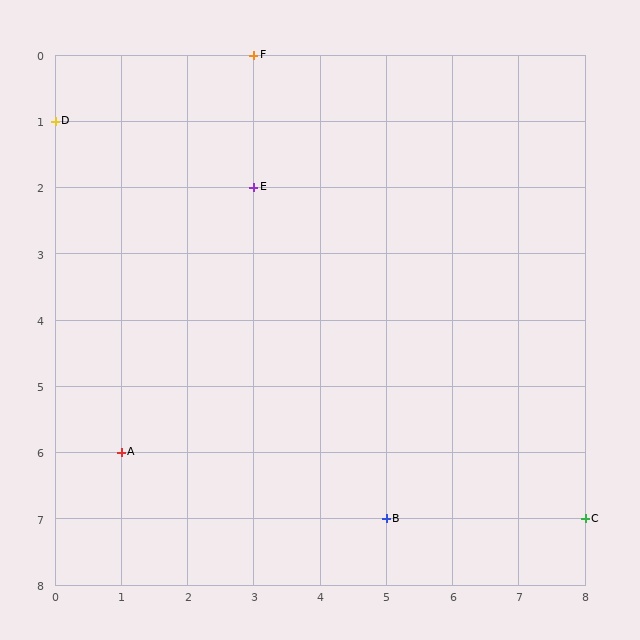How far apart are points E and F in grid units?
Points E and F are 2 rows apart.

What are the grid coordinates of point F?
Point F is at grid coordinates (3, 0).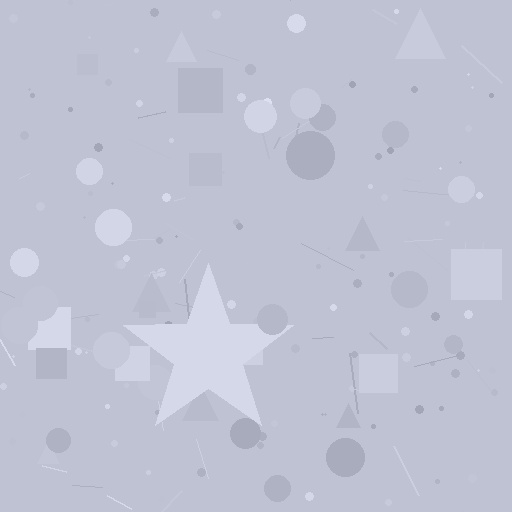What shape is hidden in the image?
A star is hidden in the image.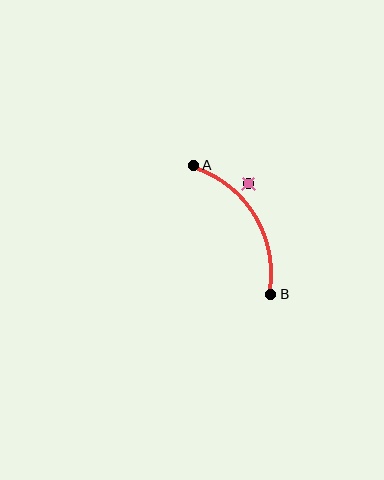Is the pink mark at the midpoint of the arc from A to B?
No — the pink mark does not lie on the arc at all. It sits slightly outside the curve.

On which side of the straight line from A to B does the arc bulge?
The arc bulges to the right of the straight line connecting A and B.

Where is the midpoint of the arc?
The arc midpoint is the point on the curve farthest from the straight line joining A and B. It sits to the right of that line.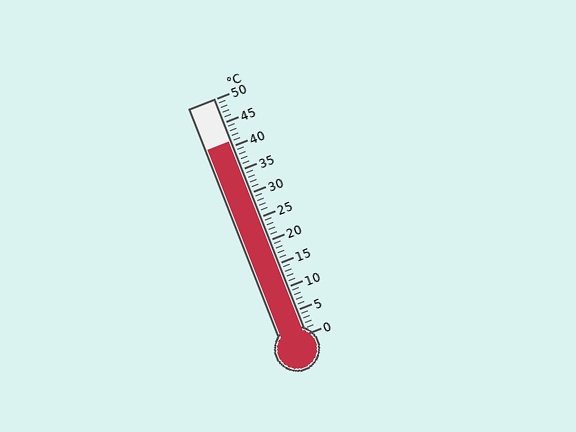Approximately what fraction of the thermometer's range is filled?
The thermometer is filled to approximately 80% of its range.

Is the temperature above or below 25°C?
The temperature is above 25°C.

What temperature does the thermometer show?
The thermometer shows approximately 41°C.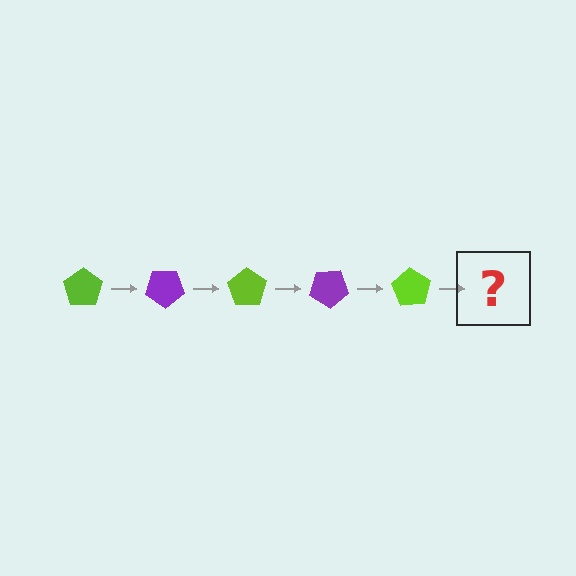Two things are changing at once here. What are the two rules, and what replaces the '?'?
The two rules are that it rotates 35 degrees each step and the color cycles through lime and purple. The '?' should be a purple pentagon, rotated 175 degrees from the start.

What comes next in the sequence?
The next element should be a purple pentagon, rotated 175 degrees from the start.